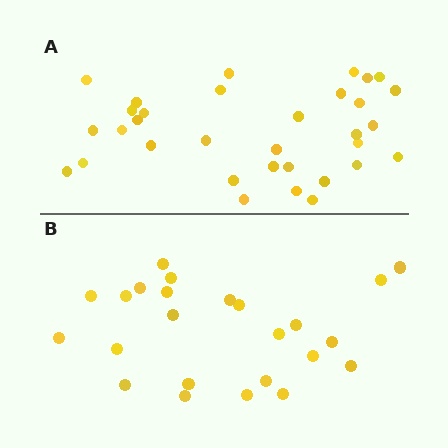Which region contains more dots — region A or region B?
Region A (the top region) has more dots.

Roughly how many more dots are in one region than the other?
Region A has roughly 8 or so more dots than region B.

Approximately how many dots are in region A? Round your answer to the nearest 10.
About 30 dots. (The exact count is 33, which rounds to 30.)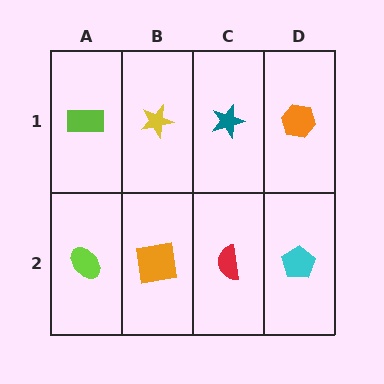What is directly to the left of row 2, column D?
A red semicircle.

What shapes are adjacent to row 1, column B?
An orange square (row 2, column B), a lime rectangle (row 1, column A), a teal star (row 1, column C).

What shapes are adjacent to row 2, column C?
A teal star (row 1, column C), an orange square (row 2, column B), a cyan pentagon (row 2, column D).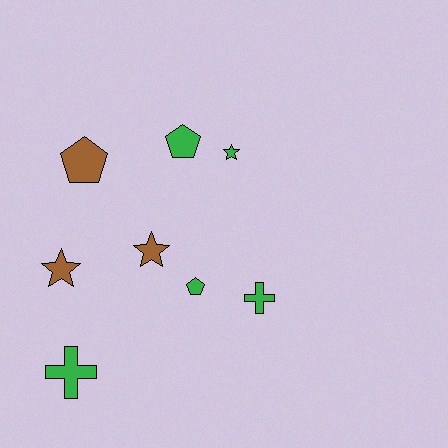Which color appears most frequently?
Green, with 5 objects.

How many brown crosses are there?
There are no brown crosses.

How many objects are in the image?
There are 8 objects.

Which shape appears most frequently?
Star, with 3 objects.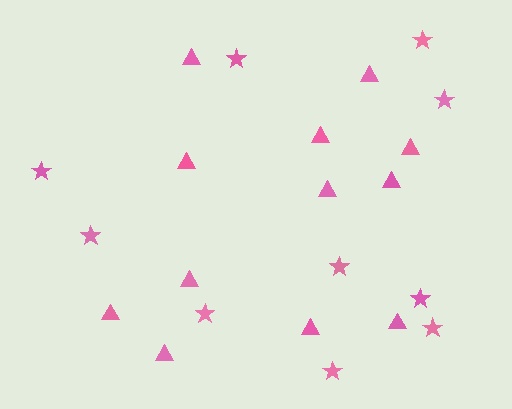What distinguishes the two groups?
There are 2 groups: one group of triangles (12) and one group of stars (10).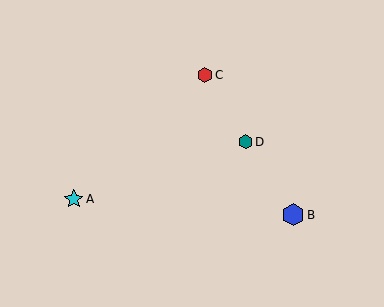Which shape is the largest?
The blue hexagon (labeled B) is the largest.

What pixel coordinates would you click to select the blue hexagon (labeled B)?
Click at (293, 215) to select the blue hexagon B.